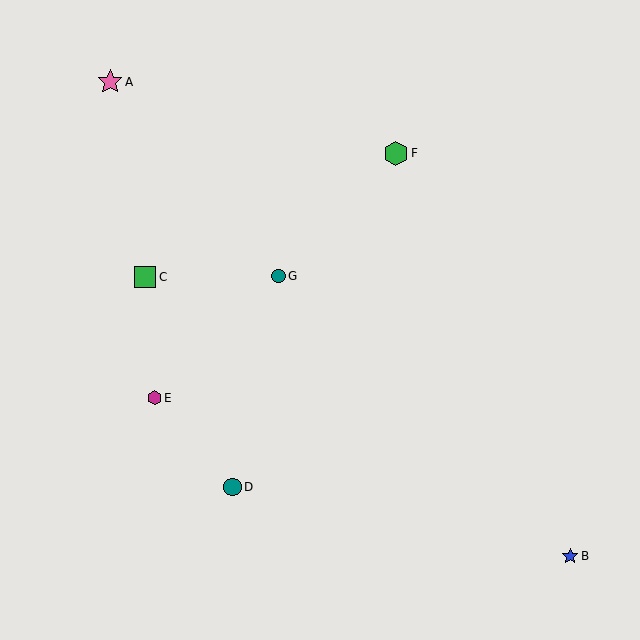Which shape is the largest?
The pink star (labeled A) is the largest.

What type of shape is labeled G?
Shape G is a teal circle.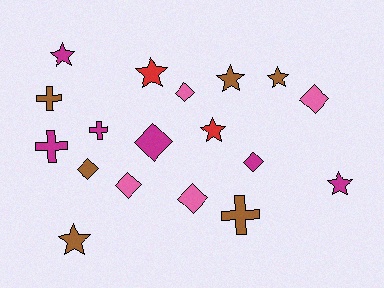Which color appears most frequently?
Magenta, with 6 objects.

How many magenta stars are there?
There are 2 magenta stars.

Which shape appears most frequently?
Star, with 7 objects.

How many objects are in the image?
There are 18 objects.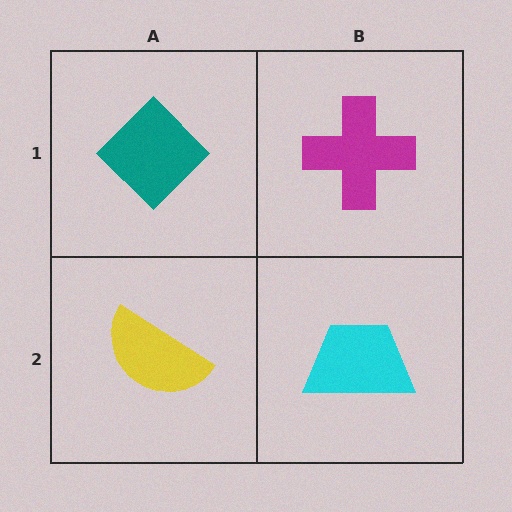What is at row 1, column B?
A magenta cross.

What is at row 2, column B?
A cyan trapezoid.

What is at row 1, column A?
A teal diamond.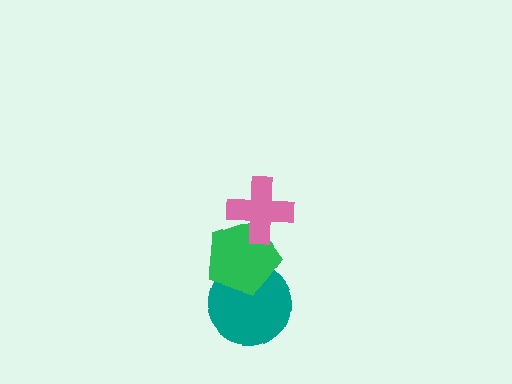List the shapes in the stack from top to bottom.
From top to bottom: the pink cross, the green pentagon, the teal circle.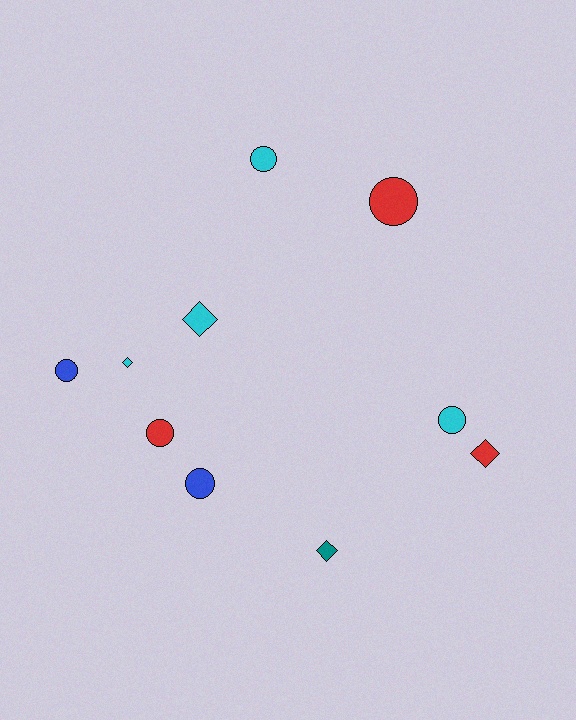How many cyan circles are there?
There are 2 cyan circles.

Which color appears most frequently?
Cyan, with 4 objects.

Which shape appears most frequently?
Circle, with 6 objects.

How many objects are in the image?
There are 10 objects.